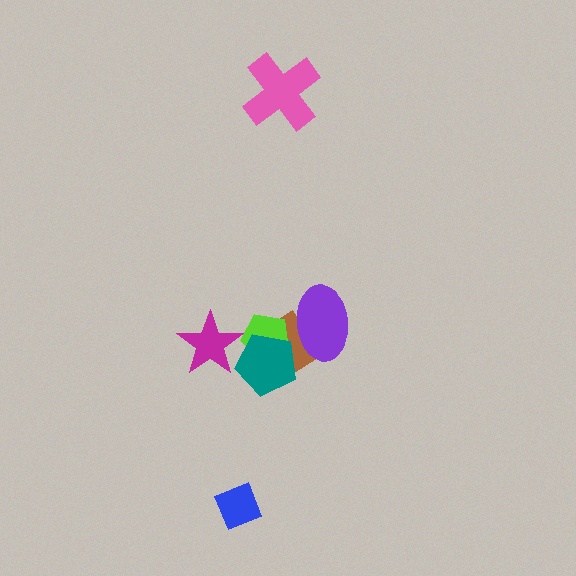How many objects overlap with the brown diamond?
3 objects overlap with the brown diamond.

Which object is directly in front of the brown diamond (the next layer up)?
The purple ellipse is directly in front of the brown diamond.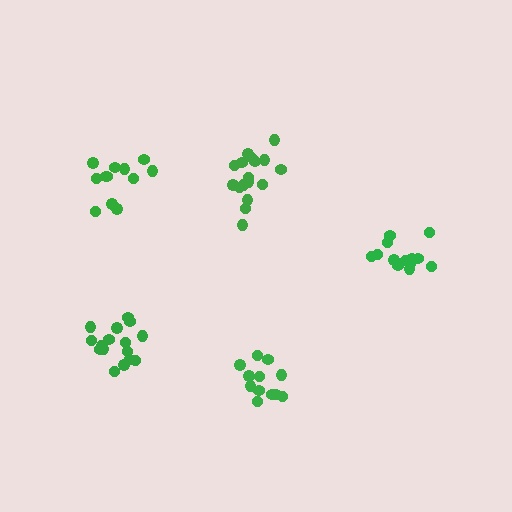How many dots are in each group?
Group 1: 12 dots, Group 2: 12 dots, Group 3: 17 dots, Group 4: 16 dots, Group 5: 13 dots (70 total).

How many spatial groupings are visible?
There are 5 spatial groupings.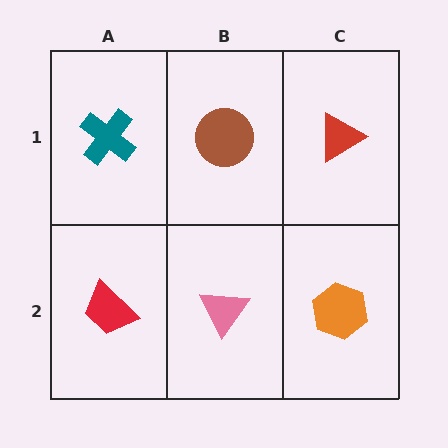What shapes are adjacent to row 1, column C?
An orange hexagon (row 2, column C), a brown circle (row 1, column B).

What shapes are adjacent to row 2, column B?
A brown circle (row 1, column B), a red trapezoid (row 2, column A), an orange hexagon (row 2, column C).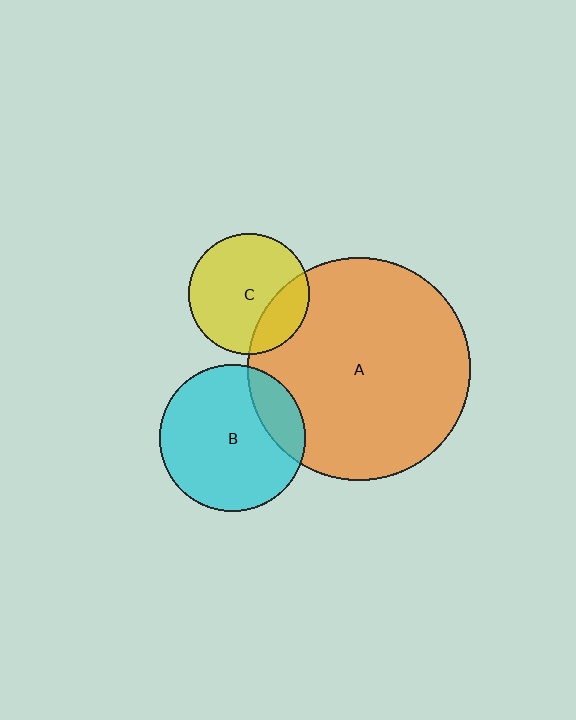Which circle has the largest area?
Circle A (orange).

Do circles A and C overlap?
Yes.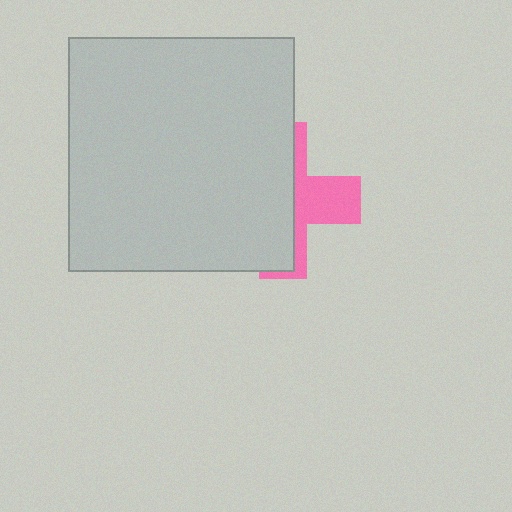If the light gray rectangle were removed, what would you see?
You would see the complete pink cross.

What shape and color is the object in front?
The object in front is a light gray rectangle.